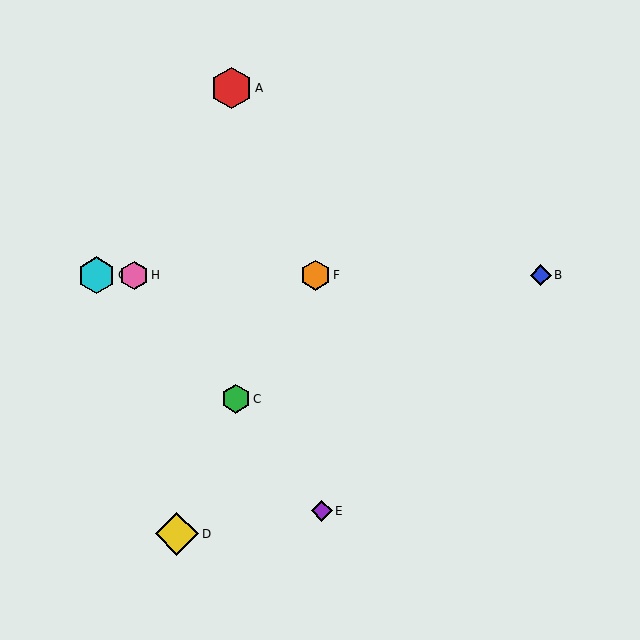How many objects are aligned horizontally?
4 objects (B, F, G, H) are aligned horizontally.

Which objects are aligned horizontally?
Objects B, F, G, H are aligned horizontally.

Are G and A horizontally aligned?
No, G is at y≈275 and A is at y≈88.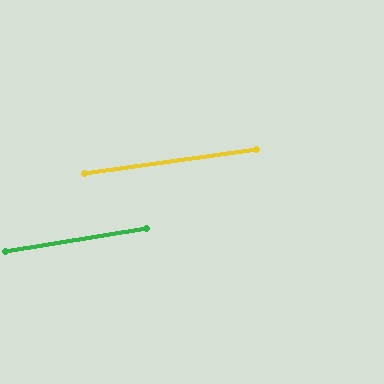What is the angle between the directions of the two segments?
Approximately 1 degree.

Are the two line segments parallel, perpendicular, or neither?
Parallel — their directions differ by only 1.3°.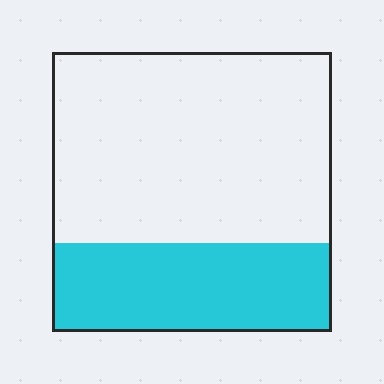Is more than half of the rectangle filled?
No.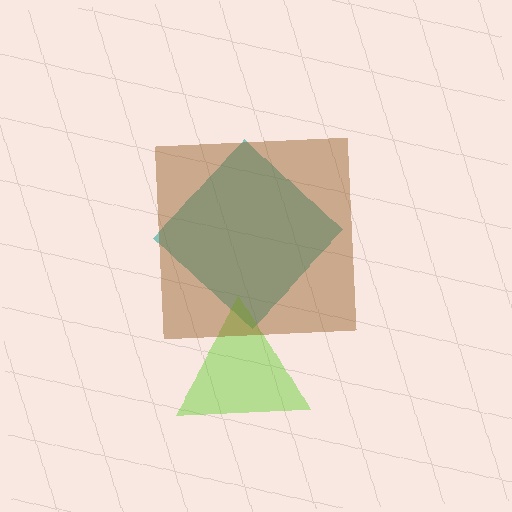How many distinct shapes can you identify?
There are 3 distinct shapes: a teal diamond, a lime triangle, a brown square.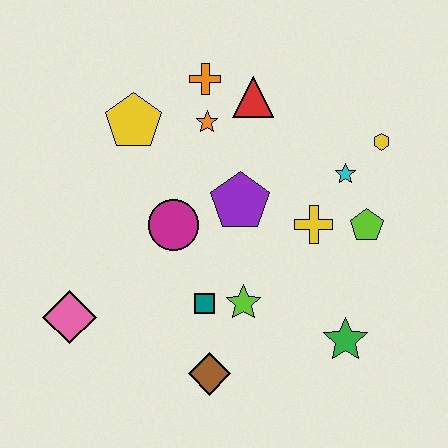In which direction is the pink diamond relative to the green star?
The pink diamond is to the left of the green star.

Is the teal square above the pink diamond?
Yes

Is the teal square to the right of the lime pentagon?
No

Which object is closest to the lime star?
The teal square is closest to the lime star.